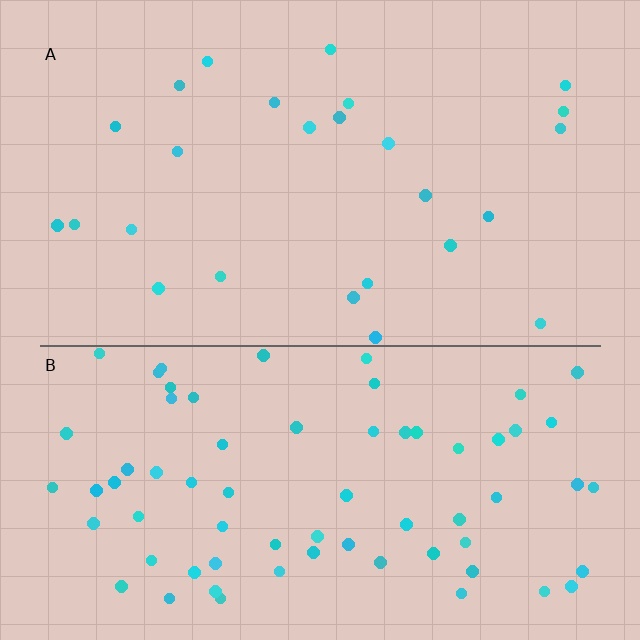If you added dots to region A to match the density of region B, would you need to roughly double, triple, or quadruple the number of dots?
Approximately triple.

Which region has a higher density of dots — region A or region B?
B (the bottom).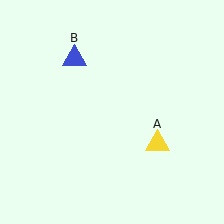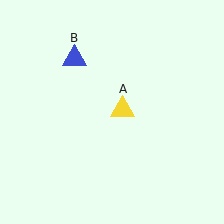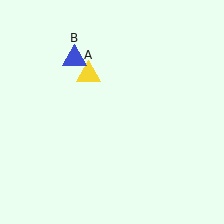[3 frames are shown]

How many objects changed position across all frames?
1 object changed position: yellow triangle (object A).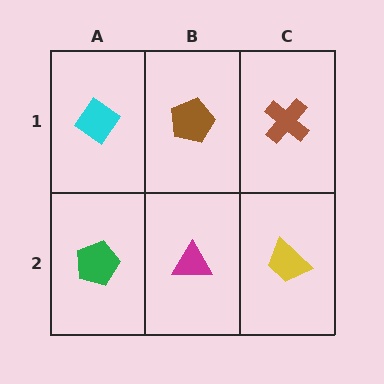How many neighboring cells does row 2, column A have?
2.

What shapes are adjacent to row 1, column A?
A green pentagon (row 2, column A), a brown pentagon (row 1, column B).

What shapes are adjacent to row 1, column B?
A magenta triangle (row 2, column B), a cyan diamond (row 1, column A), a brown cross (row 1, column C).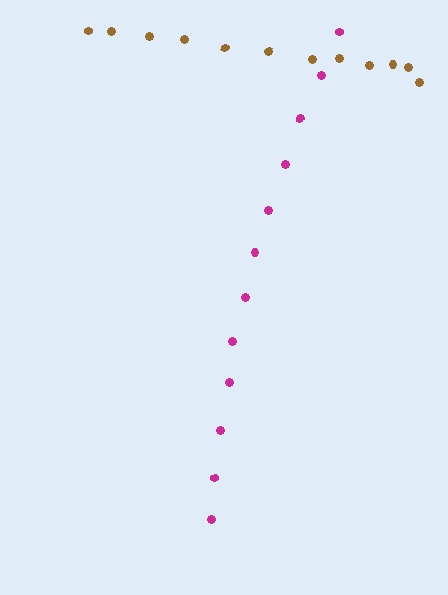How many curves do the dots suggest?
There are 2 distinct paths.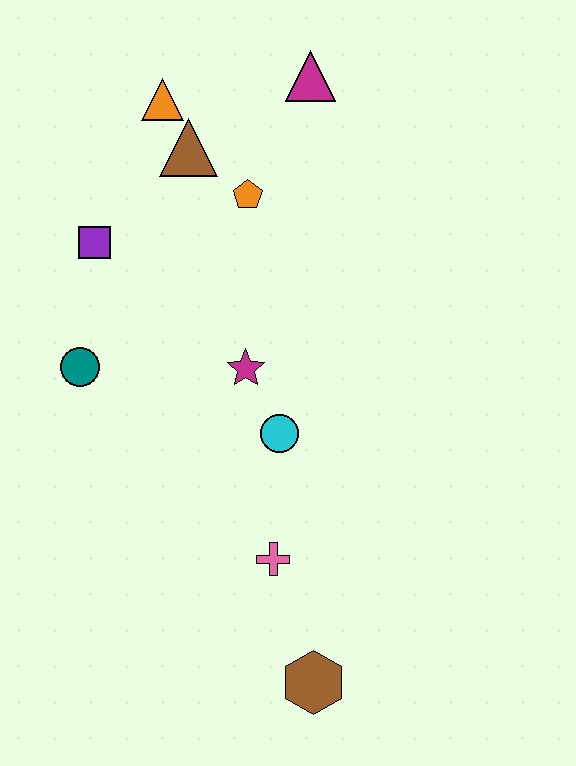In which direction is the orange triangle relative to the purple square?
The orange triangle is above the purple square.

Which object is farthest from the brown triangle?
The brown hexagon is farthest from the brown triangle.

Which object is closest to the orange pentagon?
The brown triangle is closest to the orange pentagon.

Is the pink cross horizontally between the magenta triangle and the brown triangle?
Yes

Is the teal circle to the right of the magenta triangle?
No